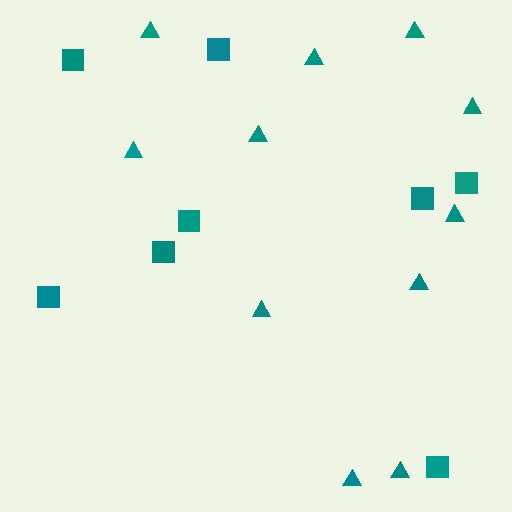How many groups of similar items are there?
There are 2 groups: one group of triangles (11) and one group of squares (8).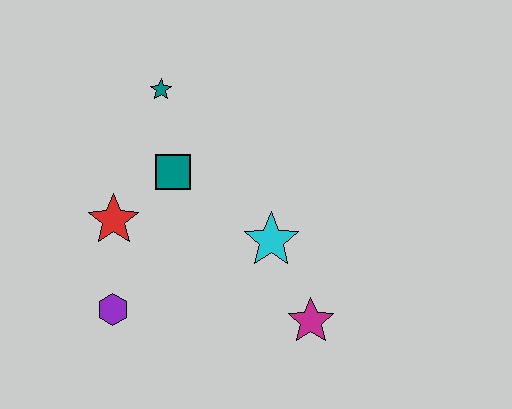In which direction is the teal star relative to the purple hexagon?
The teal star is above the purple hexagon.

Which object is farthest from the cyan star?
The teal star is farthest from the cyan star.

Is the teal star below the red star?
No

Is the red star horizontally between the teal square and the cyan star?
No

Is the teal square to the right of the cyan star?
No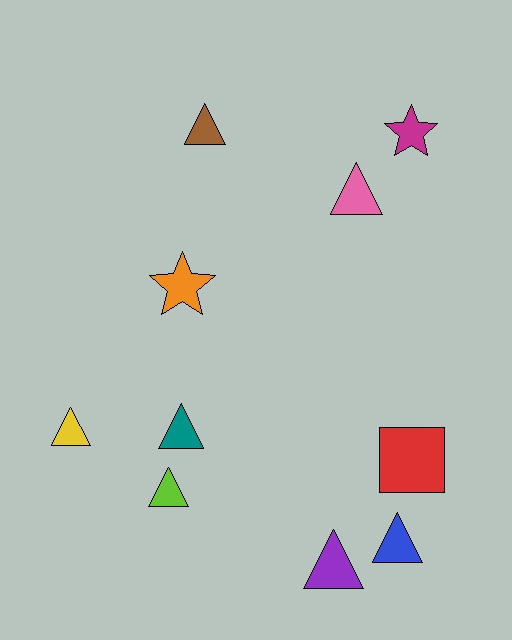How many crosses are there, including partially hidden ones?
There are no crosses.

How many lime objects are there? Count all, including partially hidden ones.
There is 1 lime object.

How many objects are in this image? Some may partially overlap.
There are 10 objects.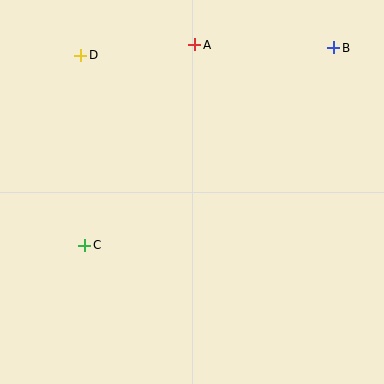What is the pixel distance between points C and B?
The distance between C and B is 318 pixels.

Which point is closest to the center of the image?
Point C at (85, 245) is closest to the center.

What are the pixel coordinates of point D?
Point D is at (81, 55).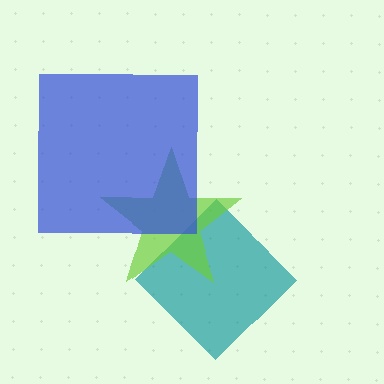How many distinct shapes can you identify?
There are 3 distinct shapes: a teal diamond, a lime star, a blue square.